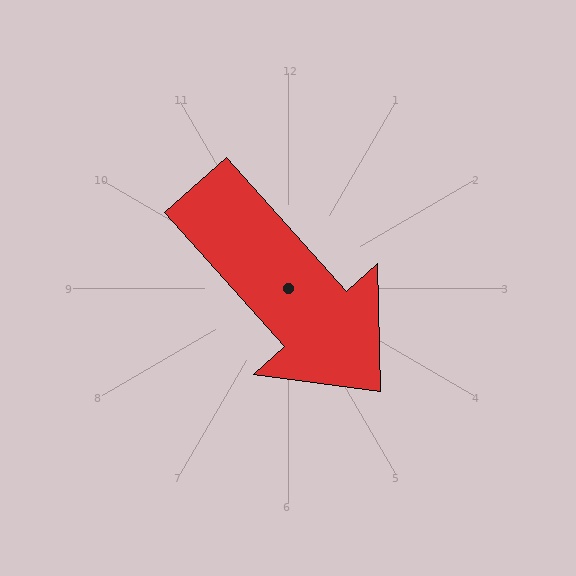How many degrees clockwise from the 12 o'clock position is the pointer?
Approximately 138 degrees.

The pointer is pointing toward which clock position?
Roughly 5 o'clock.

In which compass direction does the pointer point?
Southeast.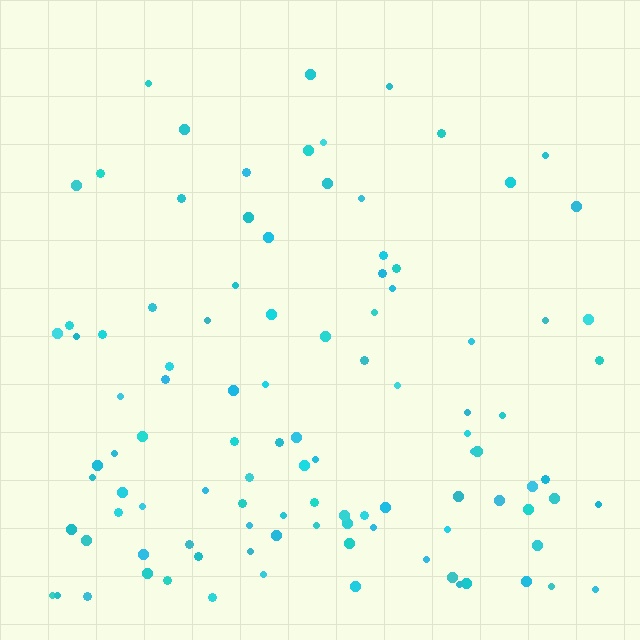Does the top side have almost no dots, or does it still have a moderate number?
Still a moderate number, just noticeably fewer than the bottom.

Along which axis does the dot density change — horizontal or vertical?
Vertical.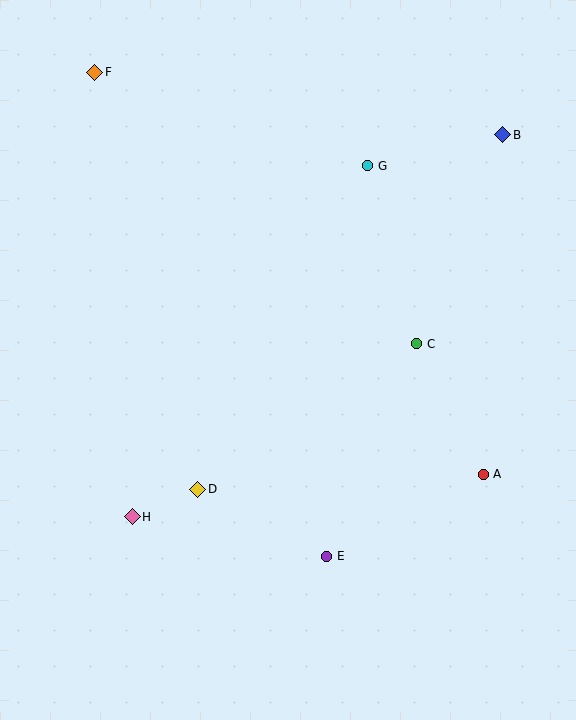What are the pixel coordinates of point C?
Point C is at (417, 344).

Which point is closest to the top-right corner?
Point B is closest to the top-right corner.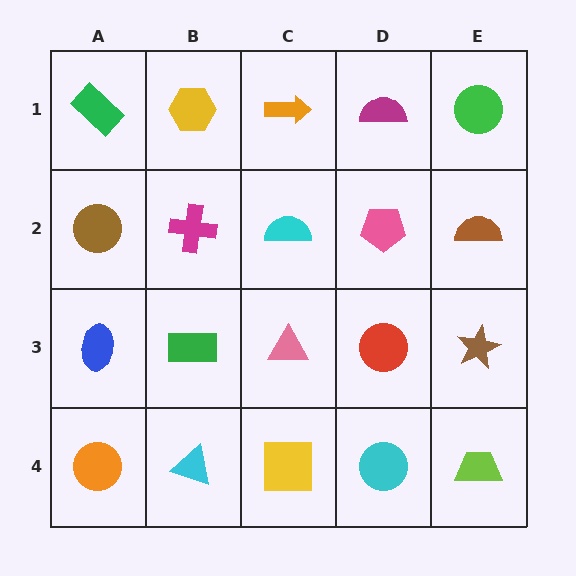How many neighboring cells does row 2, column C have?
4.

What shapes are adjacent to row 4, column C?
A pink triangle (row 3, column C), a cyan triangle (row 4, column B), a cyan circle (row 4, column D).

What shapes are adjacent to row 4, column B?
A green rectangle (row 3, column B), an orange circle (row 4, column A), a yellow square (row 4, column C).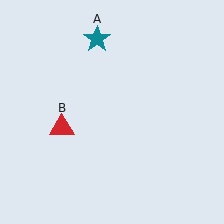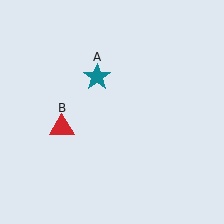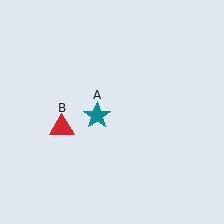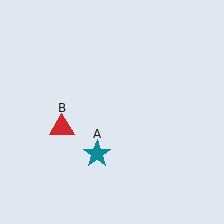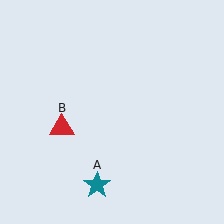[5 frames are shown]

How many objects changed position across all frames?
1 object changed position: teal star (object A).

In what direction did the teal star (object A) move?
The teal star (object A) moved down.